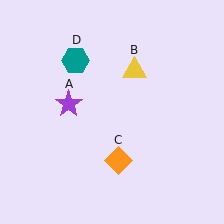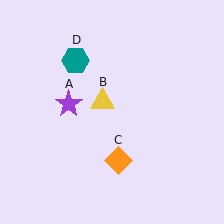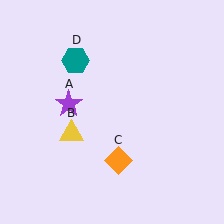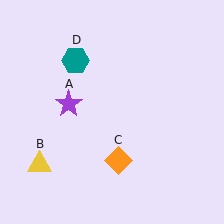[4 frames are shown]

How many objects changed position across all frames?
1 object changed position: yellow triangle (object B).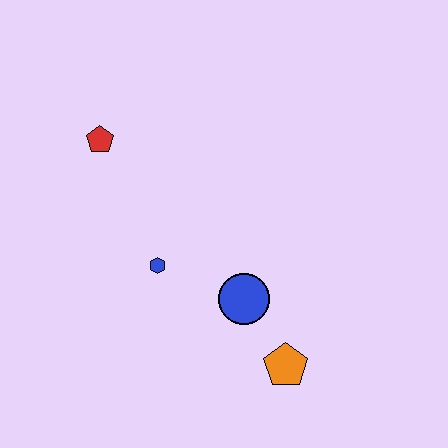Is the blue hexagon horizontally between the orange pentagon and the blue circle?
No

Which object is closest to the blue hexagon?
The blue circle is closest to the blue hexagon.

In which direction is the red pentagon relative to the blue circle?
The red pentagon is above the blue circle.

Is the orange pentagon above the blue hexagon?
No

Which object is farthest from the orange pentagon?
The red pentagon is farthest from the orange pentagon.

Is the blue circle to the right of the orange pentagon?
No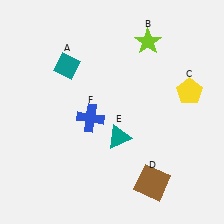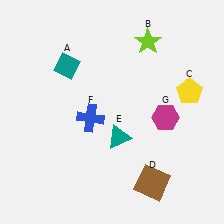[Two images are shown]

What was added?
A magenta hexagon (G) was added in Image 2.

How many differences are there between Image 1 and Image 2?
There is 1 difference between the two images.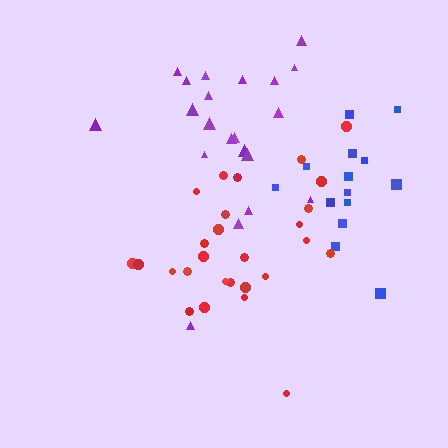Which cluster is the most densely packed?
Red.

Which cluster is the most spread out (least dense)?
Purple.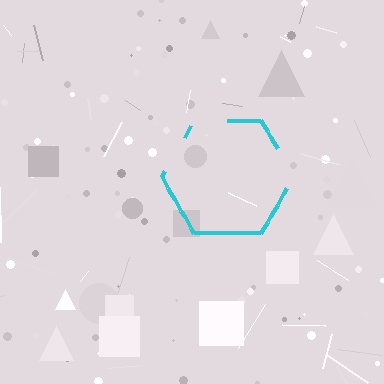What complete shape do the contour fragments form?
The contour fragments form a hexagon.